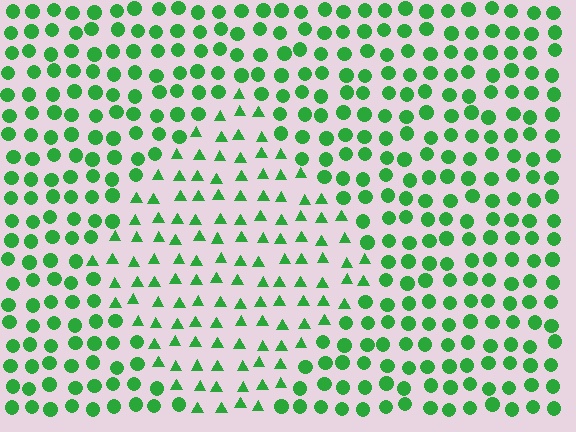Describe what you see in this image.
The image is filled with small green elements arranged in a uniform grid. A diamond-shaped region contains triangles, while the surrounding area contains circles. The boundary is defined purely by the change in element shape.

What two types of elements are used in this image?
The image uses triangles inside the diamond region and circles outside it.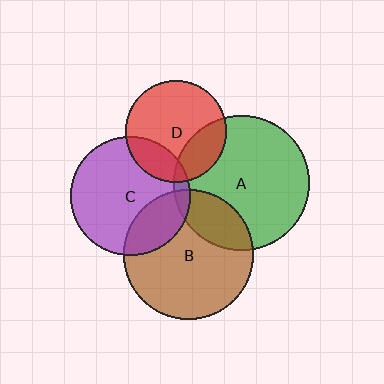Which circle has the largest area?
Circle A (green).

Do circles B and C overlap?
Yes.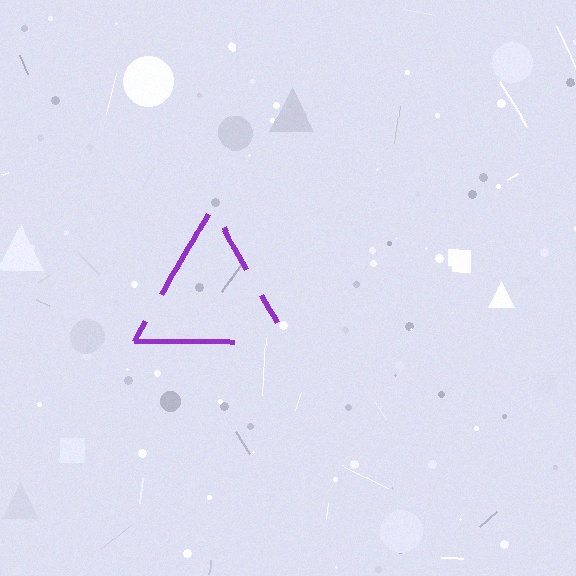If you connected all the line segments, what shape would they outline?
They would outline a triangle.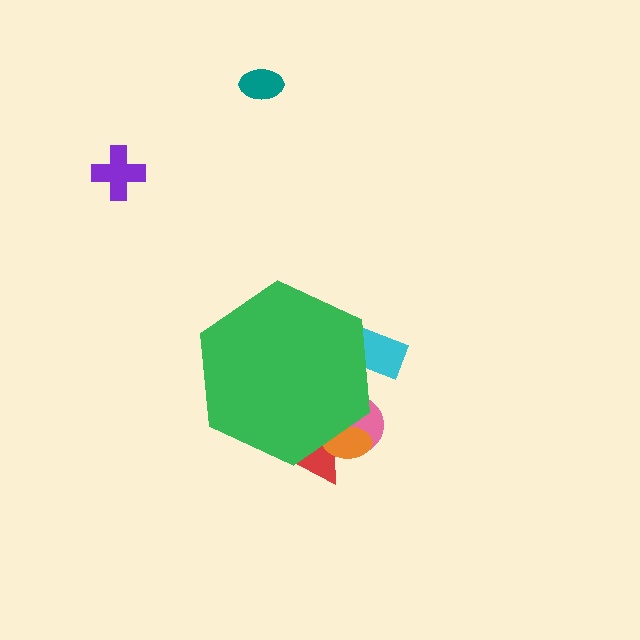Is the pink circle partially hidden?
Yes, the pink circle is partially hidden behind the green hexagon.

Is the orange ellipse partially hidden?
Yes, the orange ellipse is partially hidden behind the green hexagon.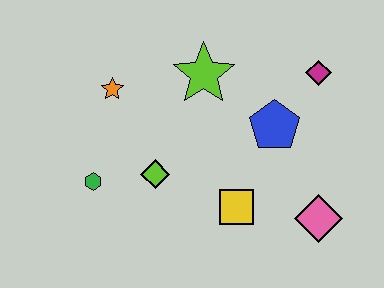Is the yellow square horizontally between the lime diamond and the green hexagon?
No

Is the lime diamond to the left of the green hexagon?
No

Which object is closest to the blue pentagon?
The magenta diamond is closest to the blue pentagon.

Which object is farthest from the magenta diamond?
The green hexagon is farthest from the magenta diamond.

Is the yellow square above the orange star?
No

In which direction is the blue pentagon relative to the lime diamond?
The blue pentagon is to the right of the lime diamond.